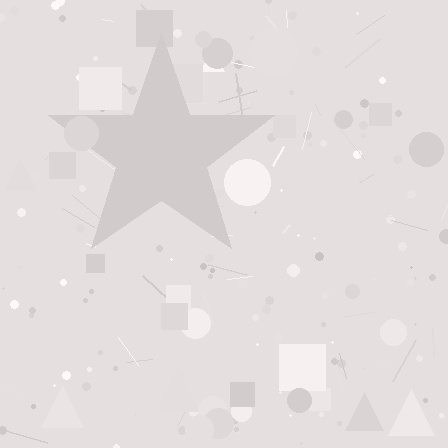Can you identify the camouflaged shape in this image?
The camouflaged shape is a star.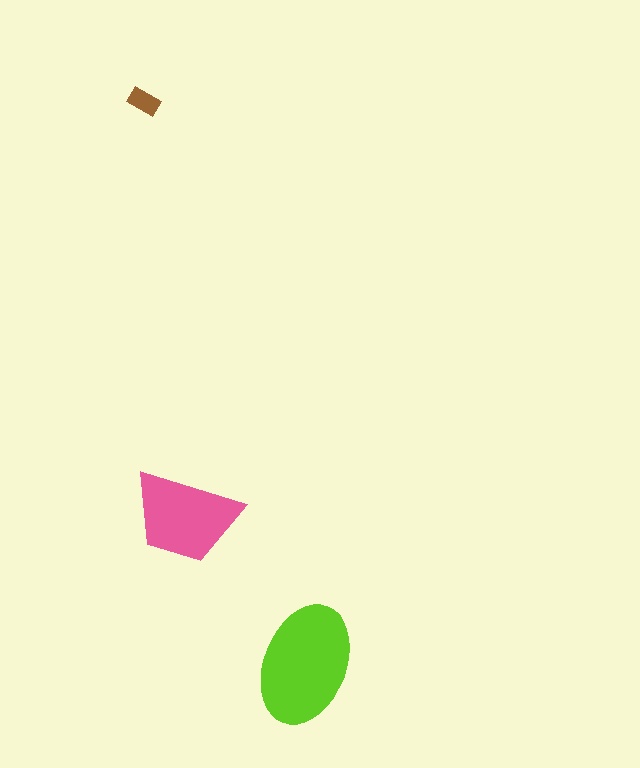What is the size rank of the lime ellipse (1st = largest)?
1st.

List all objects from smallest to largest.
The brown rectangle, the pink trapezoid, the lime ellipse.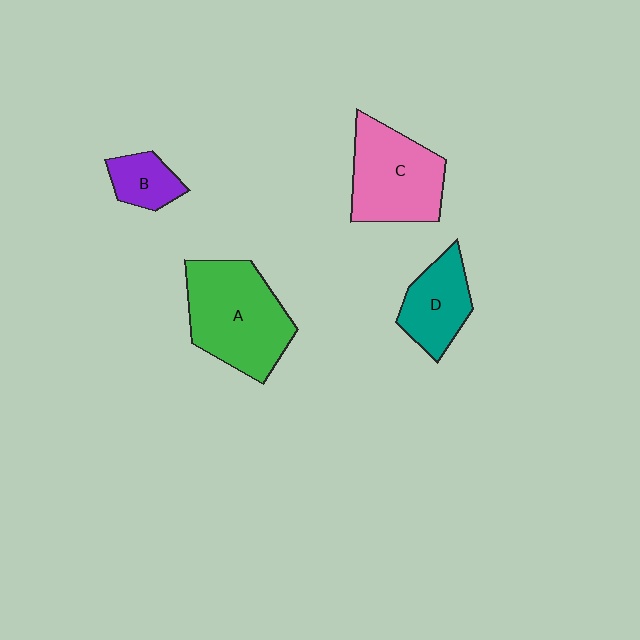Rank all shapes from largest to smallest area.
From largest to smallest: A (green), C (pink), D (teal), B (purple).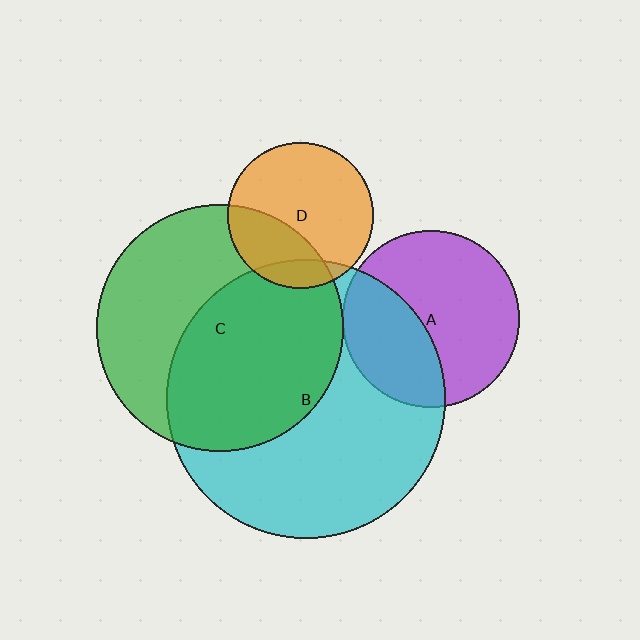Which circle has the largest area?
Circle B (cyan).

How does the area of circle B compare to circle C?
Approximately 1.3 times.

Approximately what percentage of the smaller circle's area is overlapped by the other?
Approximately 30%.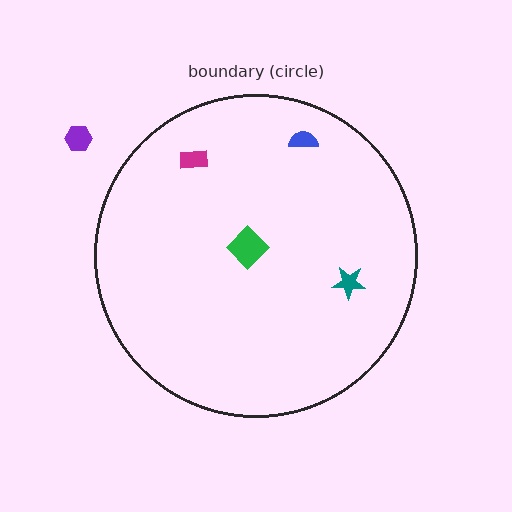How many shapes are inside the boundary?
4 inside, 1 outside.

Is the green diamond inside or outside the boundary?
Inside.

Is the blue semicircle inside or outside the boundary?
Inside.